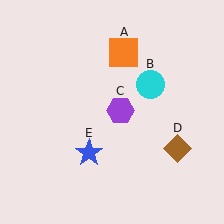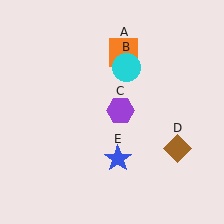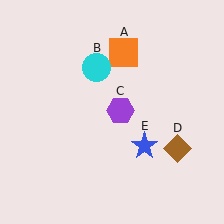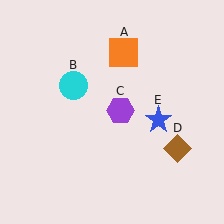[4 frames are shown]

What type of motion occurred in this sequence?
The cyan circle (object B), blue star (object E) rotated counterclockwise around the center of the scene.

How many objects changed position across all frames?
2 objects changed position: cyan circle (object B), blue star (object E).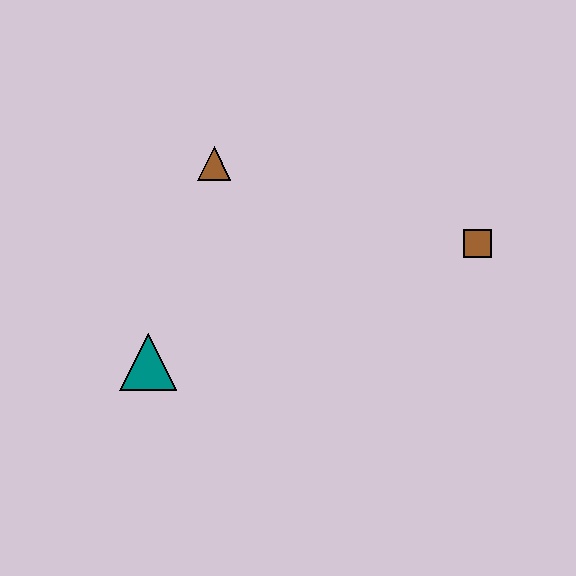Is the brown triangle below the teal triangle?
No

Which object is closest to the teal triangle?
The brown triangle is closest to the teal triangle.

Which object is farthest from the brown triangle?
The brown square is farthest from the brown triangle.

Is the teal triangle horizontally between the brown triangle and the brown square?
No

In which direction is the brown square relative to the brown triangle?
The brown square is to the right of the brown triangle.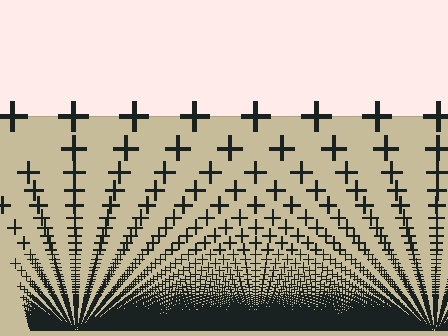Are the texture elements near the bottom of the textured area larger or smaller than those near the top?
Smaller. The gradient is inverted — elements near the bottom are smaller and denser.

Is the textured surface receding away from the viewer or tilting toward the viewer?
The surface appears to tilt toward the viewer. Texture elements get larger and sparser toward the top.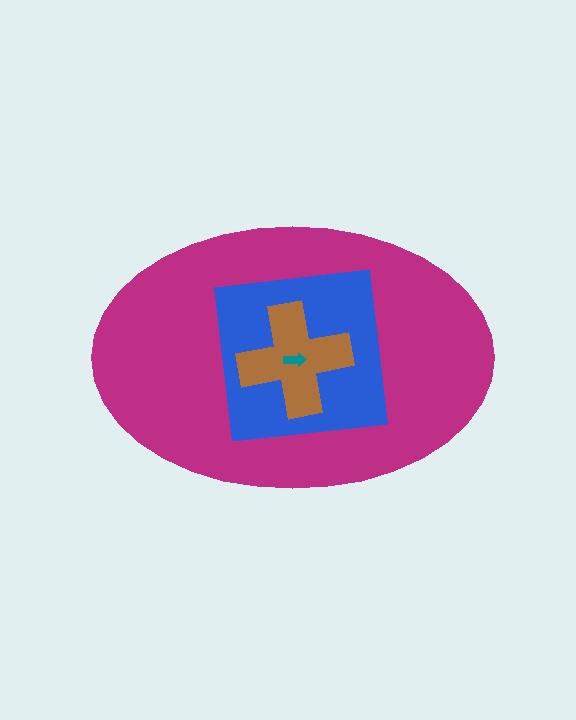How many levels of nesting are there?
4.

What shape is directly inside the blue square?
The brown cross.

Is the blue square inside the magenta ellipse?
Yes.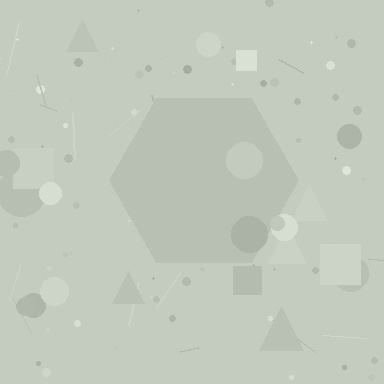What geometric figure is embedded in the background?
A hexagon is embedded in the background.